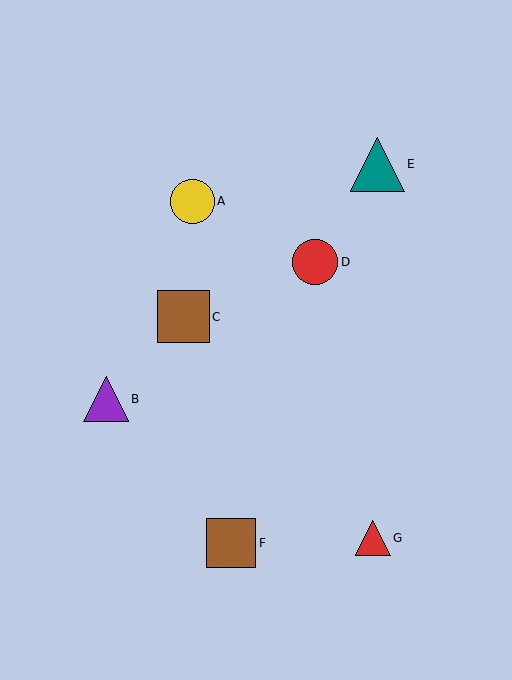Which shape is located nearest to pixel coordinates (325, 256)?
The red circle (labeled D) at (315, 262) is nearest to that location.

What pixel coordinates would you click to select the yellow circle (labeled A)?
Click at (192, 201) to select the yellow circle A.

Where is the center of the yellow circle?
The center of the yellow circle is at (192, 201).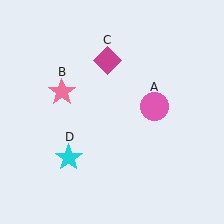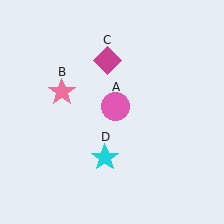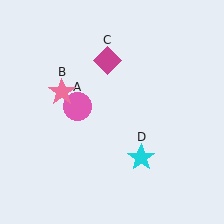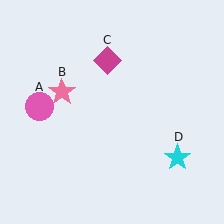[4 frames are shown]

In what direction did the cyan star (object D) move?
The cyan star (object D) moved right.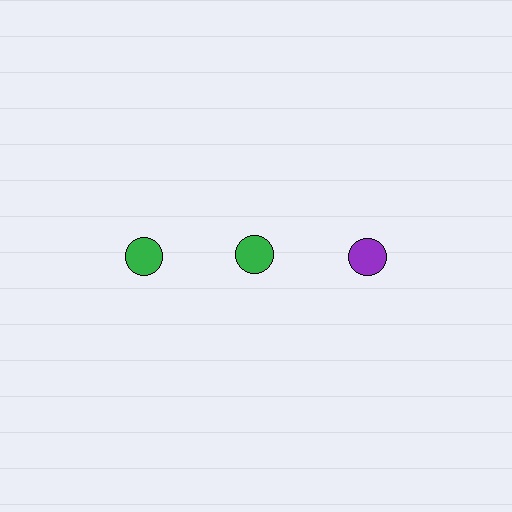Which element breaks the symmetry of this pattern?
The purple circle in the top row, center column breaks the symmetry. All other shapes are green circles.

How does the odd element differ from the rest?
It has a different color: purple instead of green.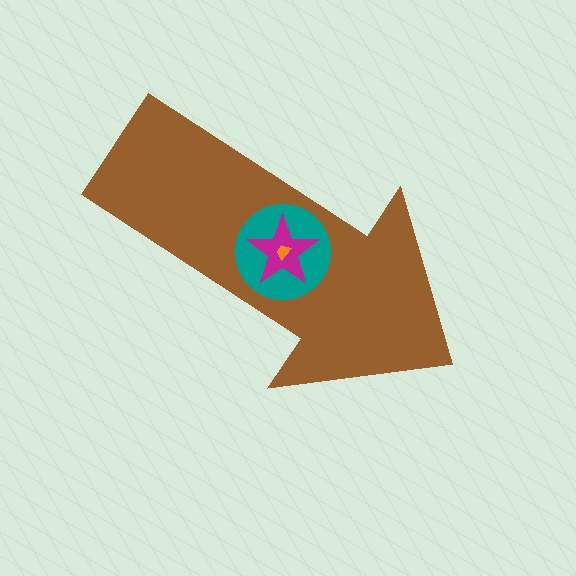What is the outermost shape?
The brown arrow.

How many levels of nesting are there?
4.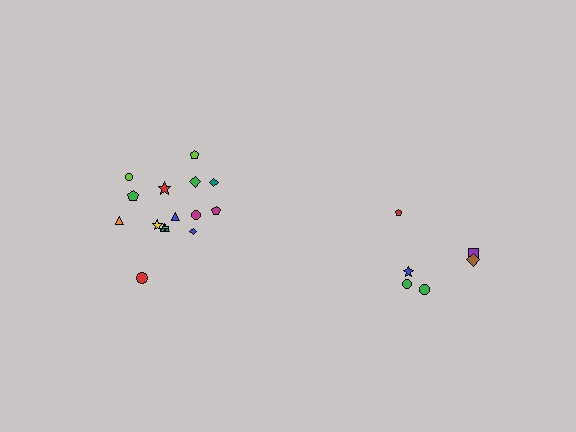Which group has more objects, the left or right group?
The left group.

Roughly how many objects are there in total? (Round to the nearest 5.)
Roughly 20 objects in total.